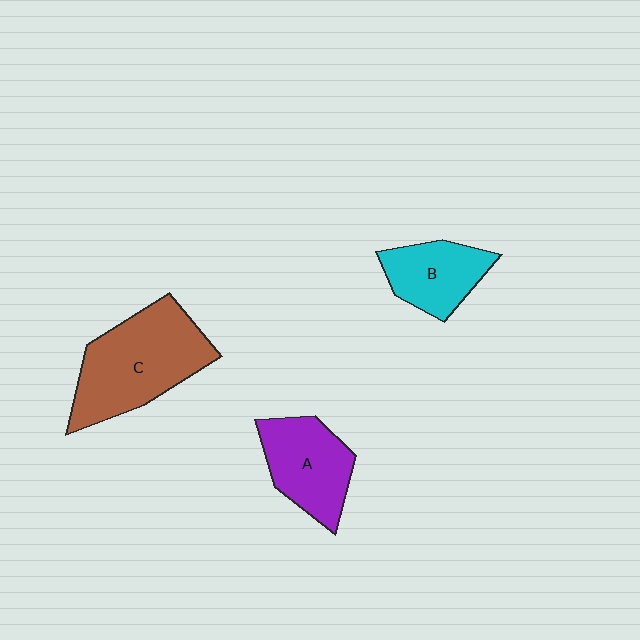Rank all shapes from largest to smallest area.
From largest to smallest: C (brown), A (purple), B (cyan).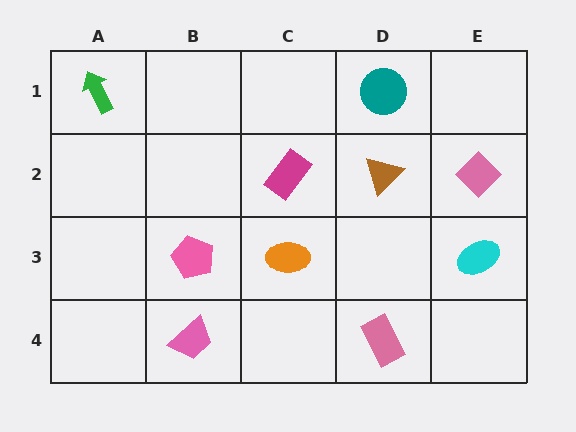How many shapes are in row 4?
2 shapes.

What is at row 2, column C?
A magenta rectangle.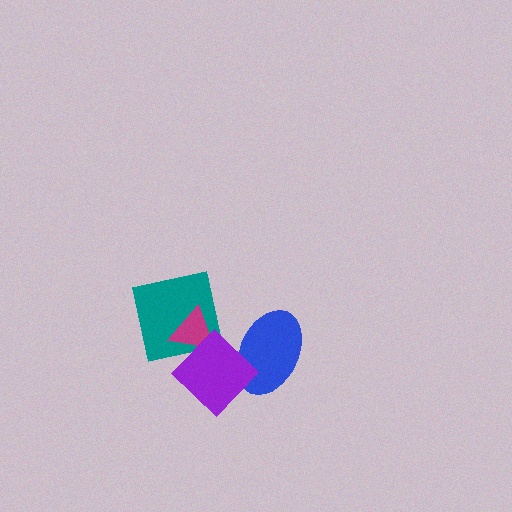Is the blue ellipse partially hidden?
Yes, it is partially covered by another shape.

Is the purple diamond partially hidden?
No, no other shape covers it.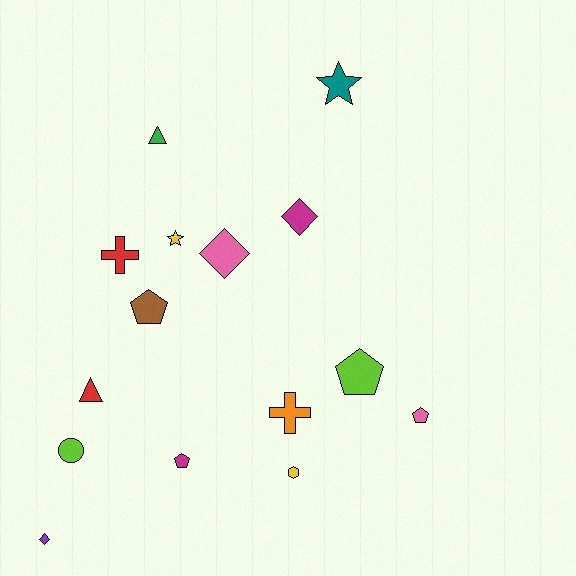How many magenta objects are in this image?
There are 2 magenta objects.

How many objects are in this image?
There are 15 objects.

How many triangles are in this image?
There are 2 triangles.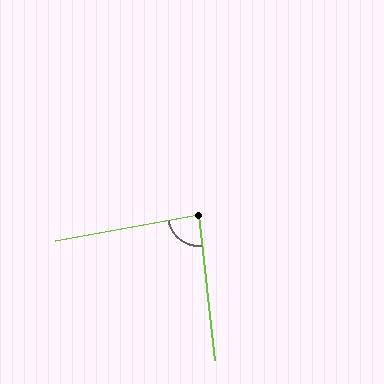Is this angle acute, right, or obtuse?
It is approximately a right angle.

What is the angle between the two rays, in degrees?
Approximately 85 degrees.